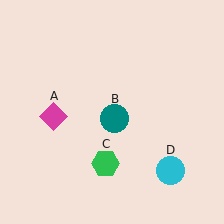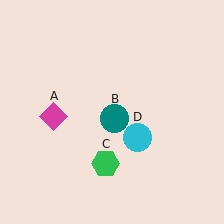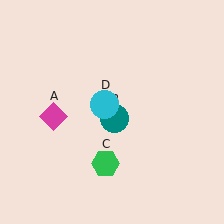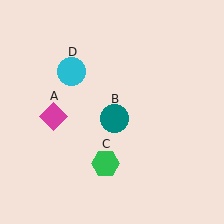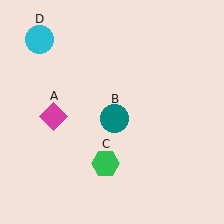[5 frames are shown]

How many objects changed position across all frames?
1 object changed position: cyan circle (object D).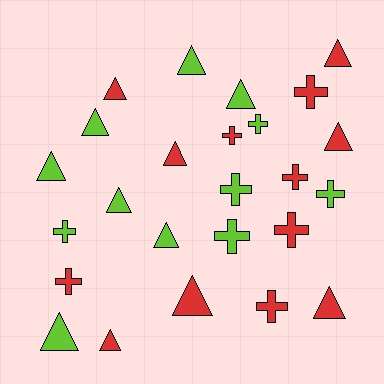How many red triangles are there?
There are 7 red triangles.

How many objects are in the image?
There are 25 objects.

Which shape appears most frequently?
Triangle, with 14 objects.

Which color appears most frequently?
Red, with 13 objects.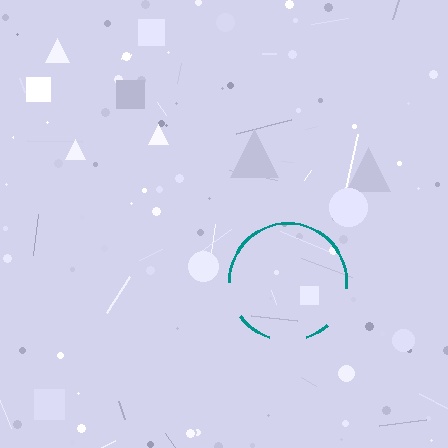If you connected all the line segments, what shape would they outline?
They would outline a circle.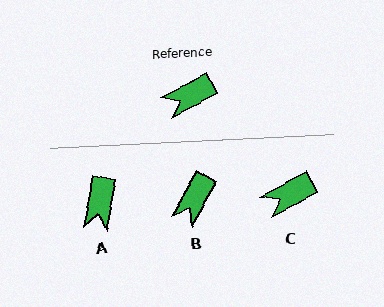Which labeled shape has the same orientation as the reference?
C.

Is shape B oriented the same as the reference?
No, it is off by about 33 degrees.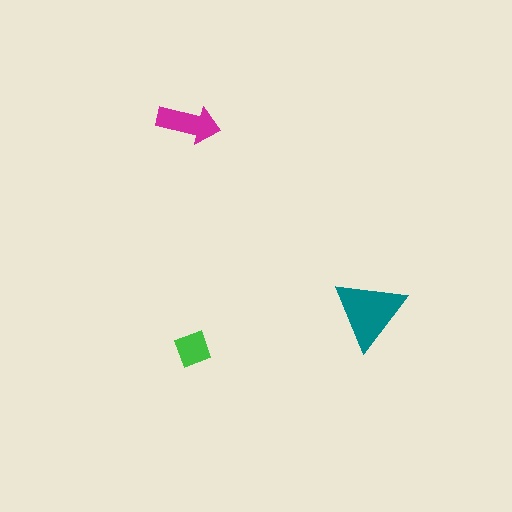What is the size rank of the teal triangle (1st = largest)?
1st.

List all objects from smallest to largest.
The green diamond, the magenta arrow, the teal triangle.